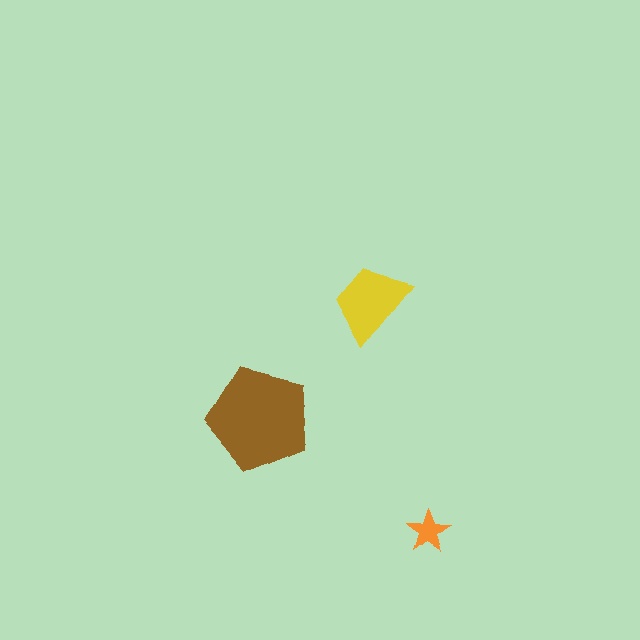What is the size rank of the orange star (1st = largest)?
3rd.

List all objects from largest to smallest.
The brown pentagon, the yellow trapezoid, the orange star.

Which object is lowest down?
The orange star is bottommost.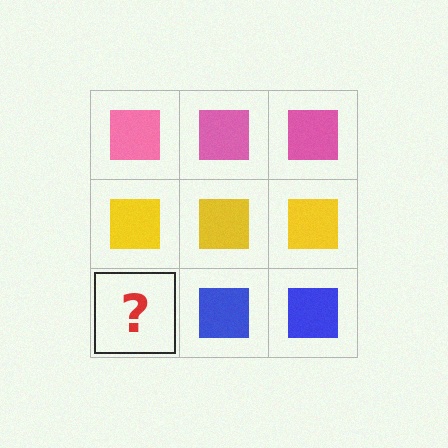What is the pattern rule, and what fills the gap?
The rule is that each row has a consistent color. The gap should be filled with a blue square.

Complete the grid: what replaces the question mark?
The question mark should be replaced with a blue square.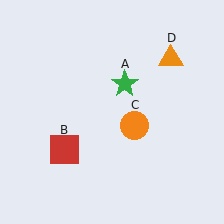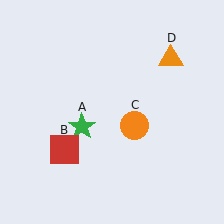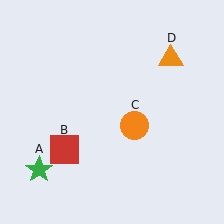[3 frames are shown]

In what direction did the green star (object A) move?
The green star (object A) moved down and to the left.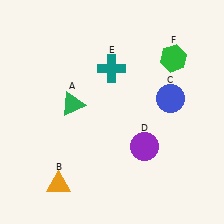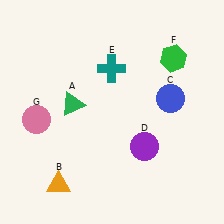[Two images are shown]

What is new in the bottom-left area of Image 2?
A pink circle (G) was added in the bottom-left area of Image 2.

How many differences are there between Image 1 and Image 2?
There is 1 difference between the two images.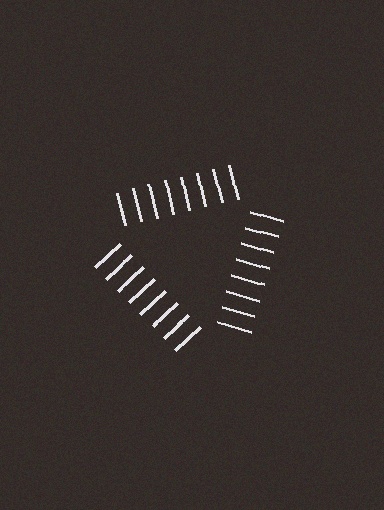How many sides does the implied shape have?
3 sides — the line-ends trace a triangle.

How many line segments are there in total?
24 — 8 along each of the 3 edges.